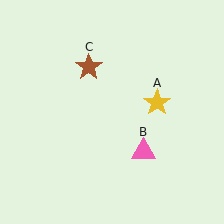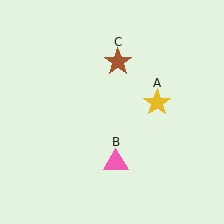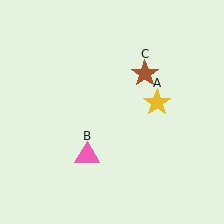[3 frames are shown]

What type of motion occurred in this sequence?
The pink triangle (object B), brown star (object C) rotated clockwise around the center of the scene.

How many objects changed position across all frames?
2 objects changed position: pink triangle (object B), brown star (object C).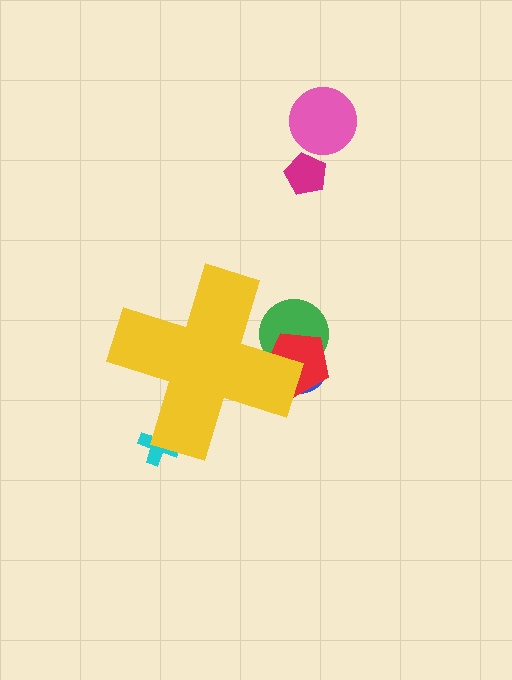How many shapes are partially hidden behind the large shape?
4 shapes are partially hidden.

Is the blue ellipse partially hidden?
Yes, the blue ellipse is partially hidden behind the yellow cross.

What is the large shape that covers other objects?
A yellow cross.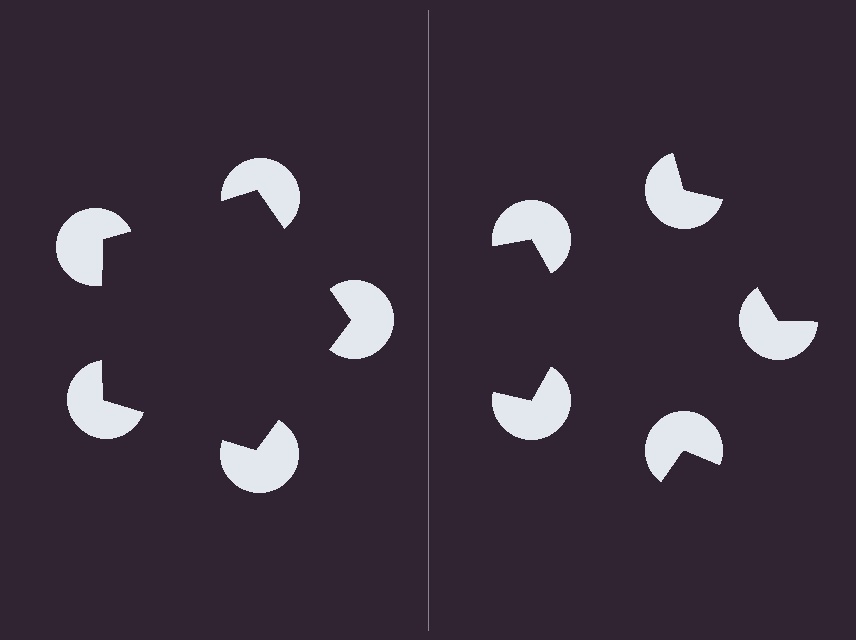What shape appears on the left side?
An illusory pentagon.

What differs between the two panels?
The pac-man discs are positioned identically on both sides; only the wedge orientations differ. On the left they align to a pentagon; on the right they are misaligned.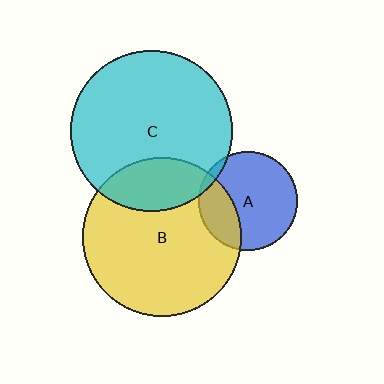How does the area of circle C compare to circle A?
Approximately 2.7 times.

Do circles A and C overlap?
Yes.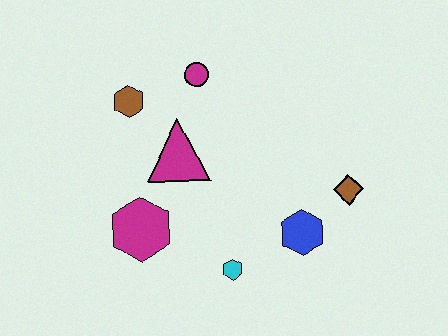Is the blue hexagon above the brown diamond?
No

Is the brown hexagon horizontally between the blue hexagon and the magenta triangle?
No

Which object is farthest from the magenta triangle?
The brown diamond is farthest from the magenta triangle.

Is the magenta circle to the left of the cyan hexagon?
Yes